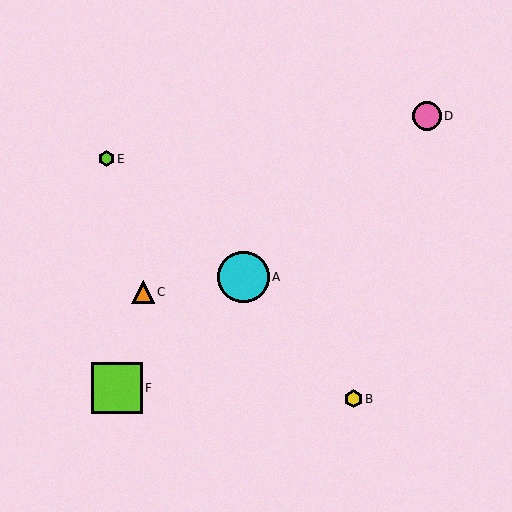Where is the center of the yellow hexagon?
The center of the yellow hexagon is at (353, 399).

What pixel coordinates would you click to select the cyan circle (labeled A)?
Click at (243, 277) to select the cyan circle A.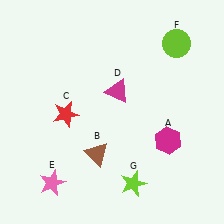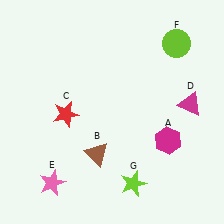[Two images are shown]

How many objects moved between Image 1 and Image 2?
1 object moved between the two images.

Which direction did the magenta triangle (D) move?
The magenta triangle (D) moved right.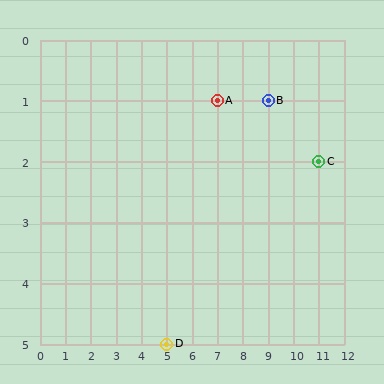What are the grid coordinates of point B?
Point B is at grid coordinates (9, 1).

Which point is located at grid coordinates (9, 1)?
Point B is at (9, 1).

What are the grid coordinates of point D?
Point D is at grid coordinates (5, 5).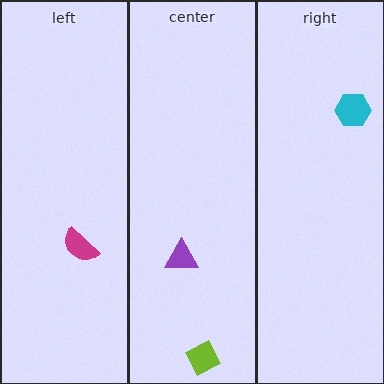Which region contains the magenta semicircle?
The left region.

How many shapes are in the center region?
2.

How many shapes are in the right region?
1.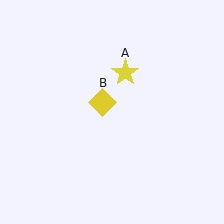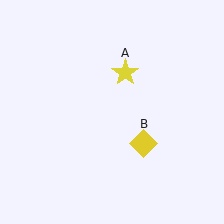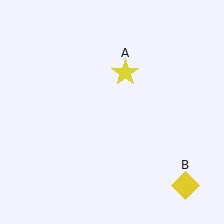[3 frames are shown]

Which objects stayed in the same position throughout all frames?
Yellow star (object A) remained stationary.